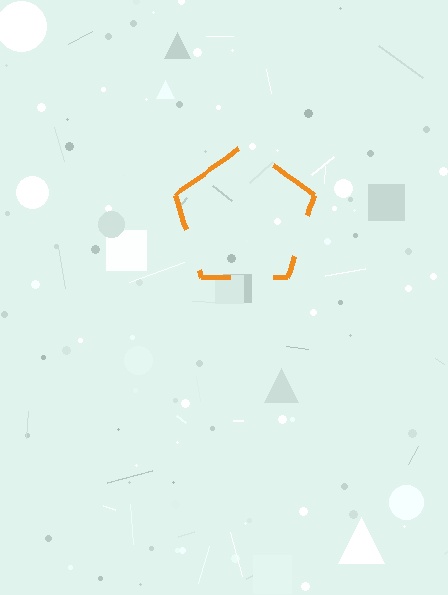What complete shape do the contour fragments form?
The contour fragments form a pentagon.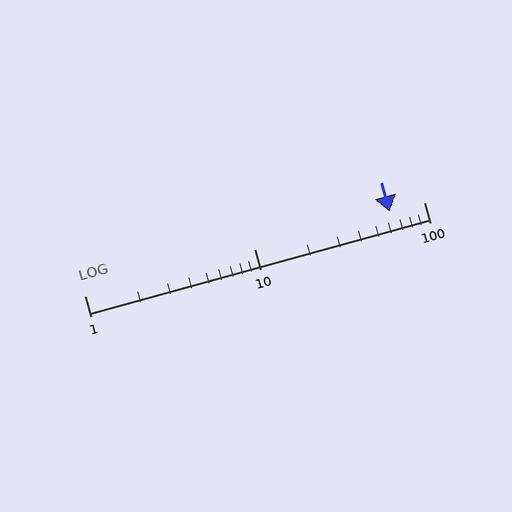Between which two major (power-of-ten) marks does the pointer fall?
The pointer is between 10 and 100.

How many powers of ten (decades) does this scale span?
The scale spans 2 decades, from 1 to 100.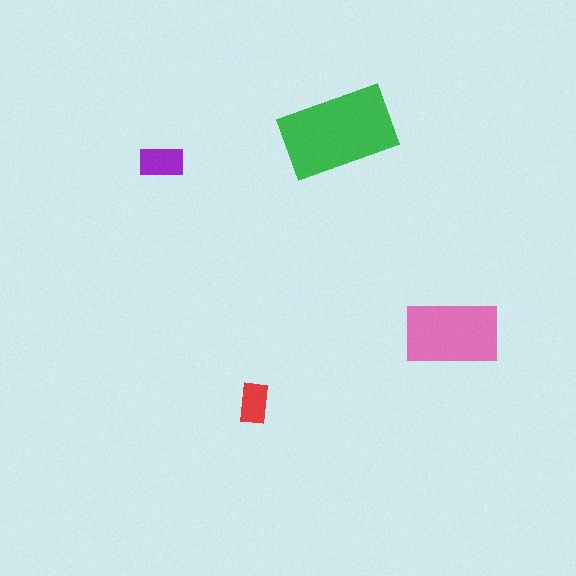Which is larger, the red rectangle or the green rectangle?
The green one.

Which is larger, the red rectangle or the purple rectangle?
The purple one.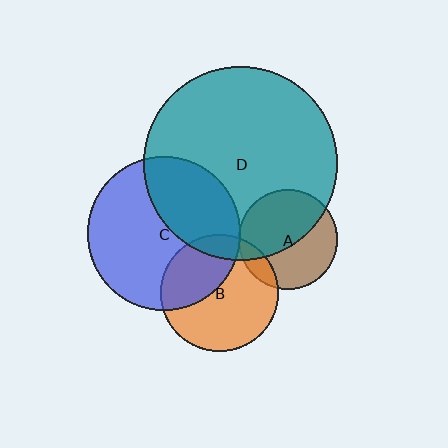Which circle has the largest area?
Circle D (teal).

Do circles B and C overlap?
Yes.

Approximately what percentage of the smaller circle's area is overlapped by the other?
Approximately 35%.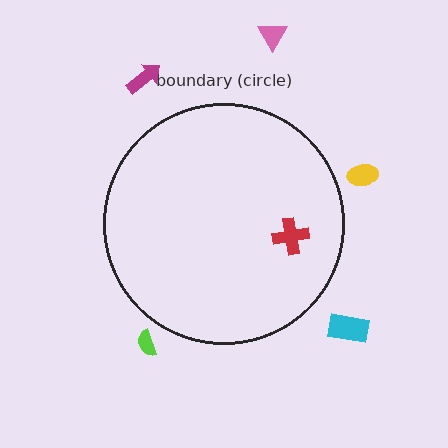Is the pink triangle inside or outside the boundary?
Outside.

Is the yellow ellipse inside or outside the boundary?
Outside.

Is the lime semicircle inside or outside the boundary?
Outside.